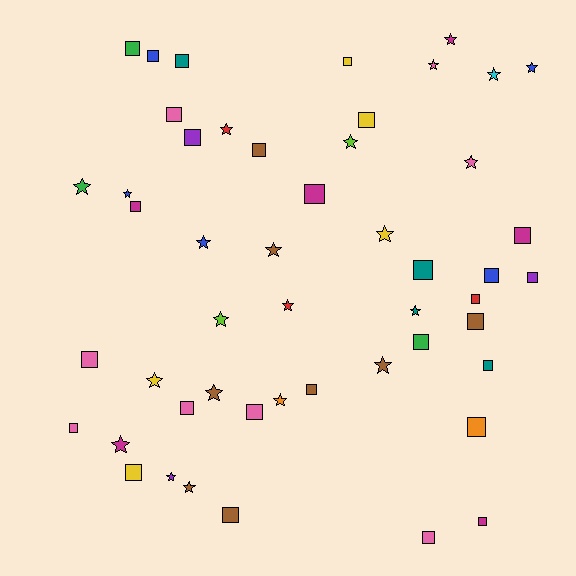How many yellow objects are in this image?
There are 5 yellow objects.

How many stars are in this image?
There are 22 stars.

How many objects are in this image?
There are 50 objects.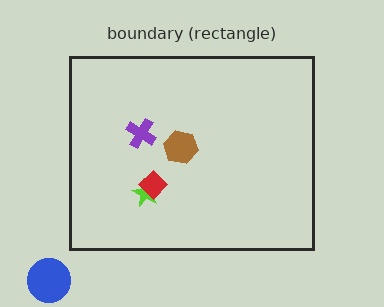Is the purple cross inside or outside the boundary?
Inside.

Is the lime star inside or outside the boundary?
Inside.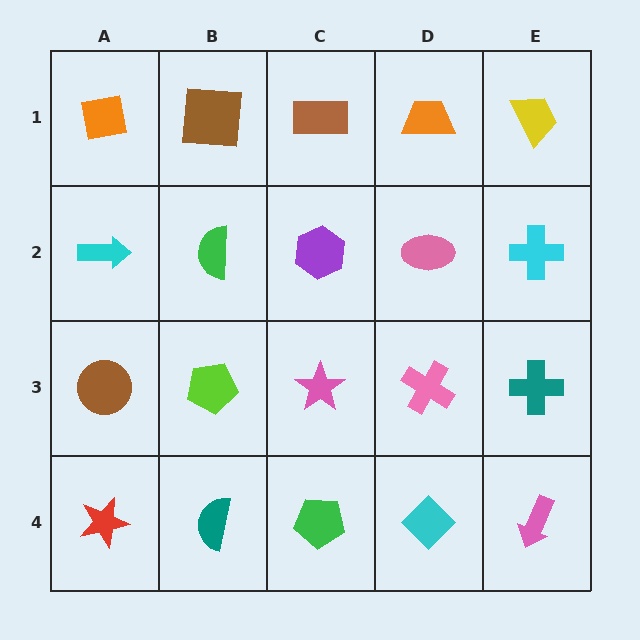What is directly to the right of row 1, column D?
A yellow trapezoid.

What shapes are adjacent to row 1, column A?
A cyan arrow (row 2, column A), a brown square (row 1, column B).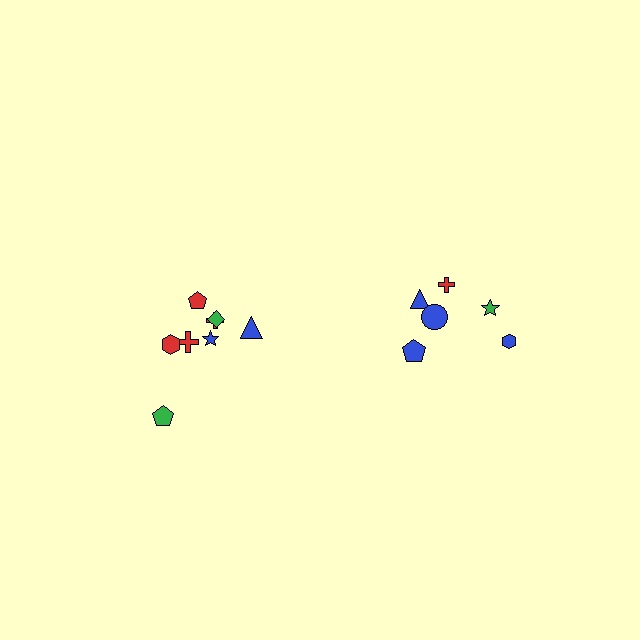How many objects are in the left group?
There are 8 objects.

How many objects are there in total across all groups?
There are 14 objects.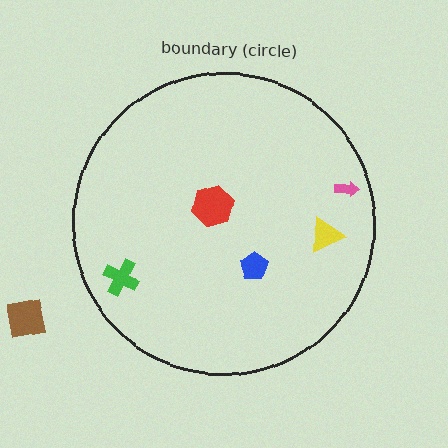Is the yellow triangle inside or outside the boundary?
Inside.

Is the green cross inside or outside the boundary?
Inside.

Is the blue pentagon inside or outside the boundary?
Inside.